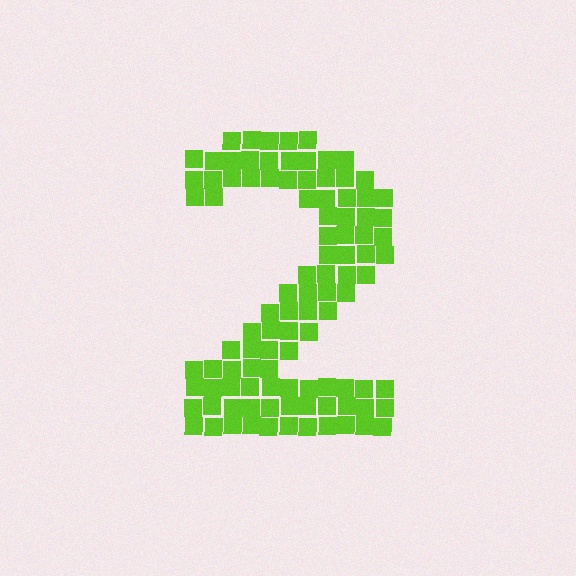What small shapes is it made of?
It is made of small squares.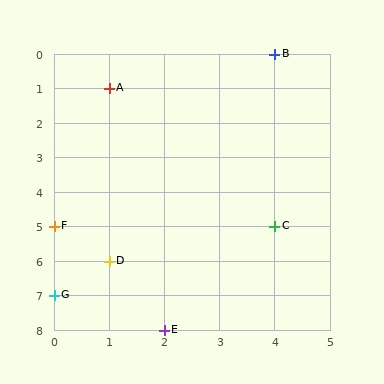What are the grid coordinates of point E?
Point E is at grid coordinates (2, 8).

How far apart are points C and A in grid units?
Points C and A are 3 columns and 4 rows apart (about 5.0 grid units diagonally).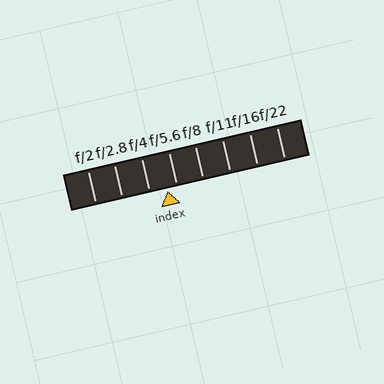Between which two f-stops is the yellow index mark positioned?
The index mark is between f/4 and f/5.6.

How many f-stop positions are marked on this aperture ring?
There are 8 f-stop positions marked.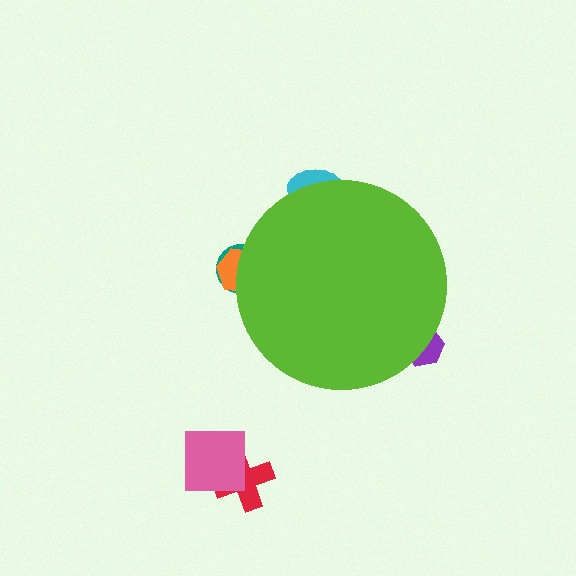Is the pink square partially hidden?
No, the pink square is fully visible.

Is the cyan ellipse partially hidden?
Yes, the cyan ellipse is partially hidden behind the lime circle.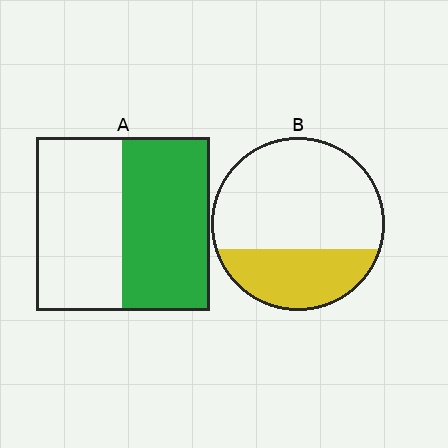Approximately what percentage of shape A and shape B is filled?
A is approximately 50% and B is approximately 30%.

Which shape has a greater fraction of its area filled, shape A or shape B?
Shape A.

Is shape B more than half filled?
No.